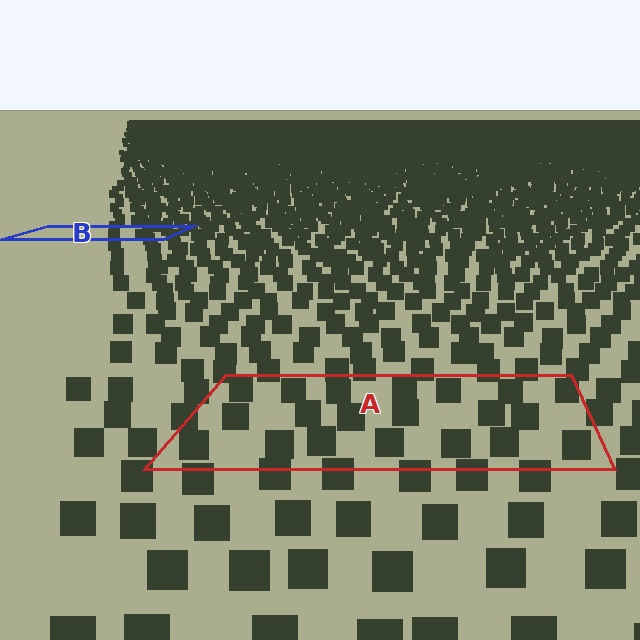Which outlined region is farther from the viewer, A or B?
Region B is farther from the viewer — the texture elements inside it appear smaller and more densely packed.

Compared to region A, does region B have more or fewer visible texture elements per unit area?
Region B has more texture elements per unit area — they are packed more densely because it is farther away.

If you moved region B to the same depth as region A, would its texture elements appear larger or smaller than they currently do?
They would appear larger. At a closer depth, the same texture elements are projected at a bigger on-screen size.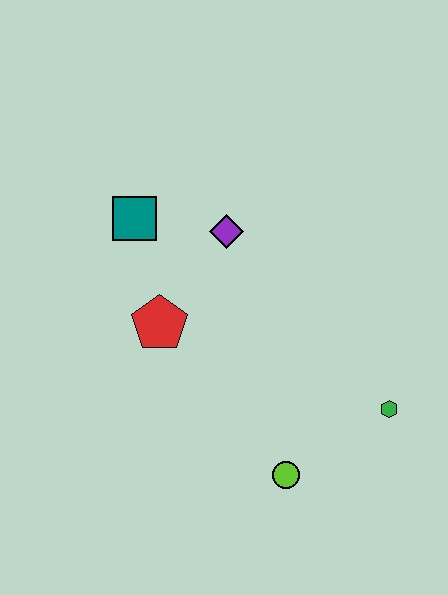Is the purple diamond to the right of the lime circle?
No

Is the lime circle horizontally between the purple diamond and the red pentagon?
No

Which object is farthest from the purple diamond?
The lime circle is farthest from the purple diamond.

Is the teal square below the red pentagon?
No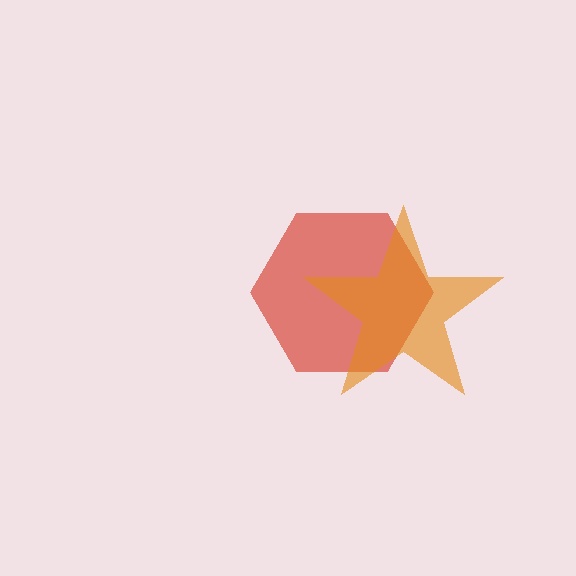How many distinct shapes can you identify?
There are 2 distinct shapes: a red hexagon, an orange star.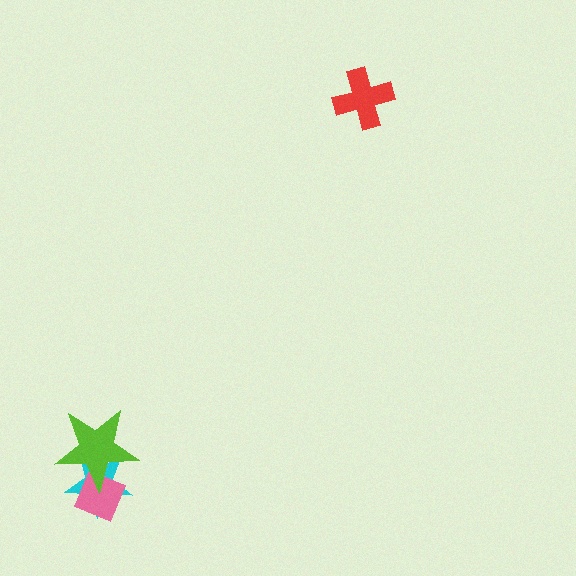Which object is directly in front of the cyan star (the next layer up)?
The pink diamond is directly in front of the cyan star.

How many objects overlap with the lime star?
2 objects overlap with the lime star.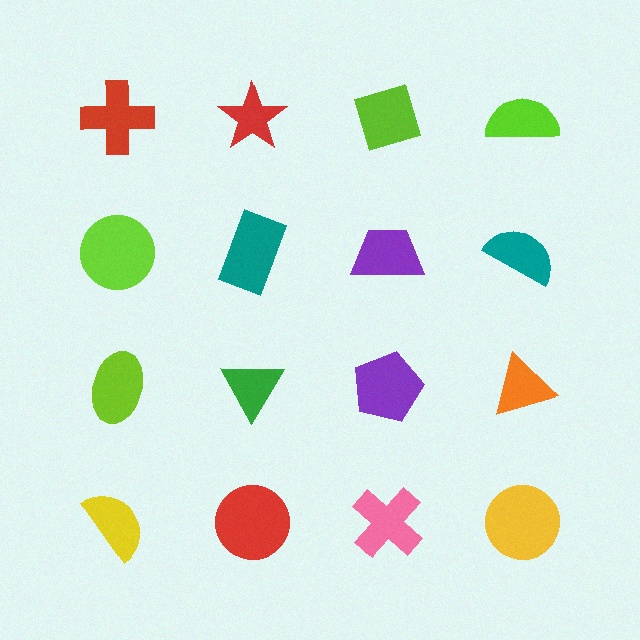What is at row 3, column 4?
An orange triangle.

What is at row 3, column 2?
A green triangle.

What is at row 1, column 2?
A red star.